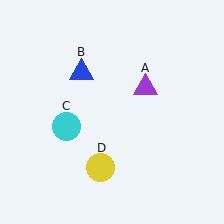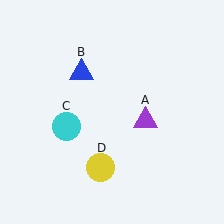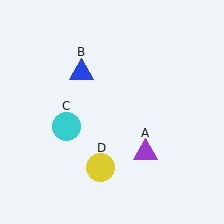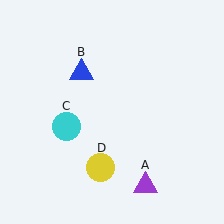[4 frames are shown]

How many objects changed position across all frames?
1 object changed position: purple triangle (object A).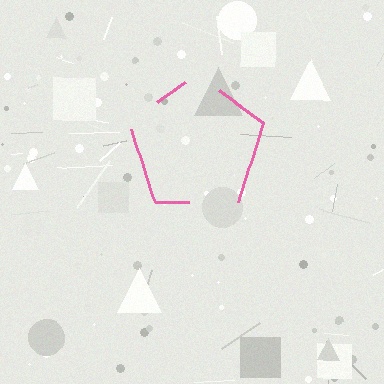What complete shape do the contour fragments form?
The contour fragments form a pentagon.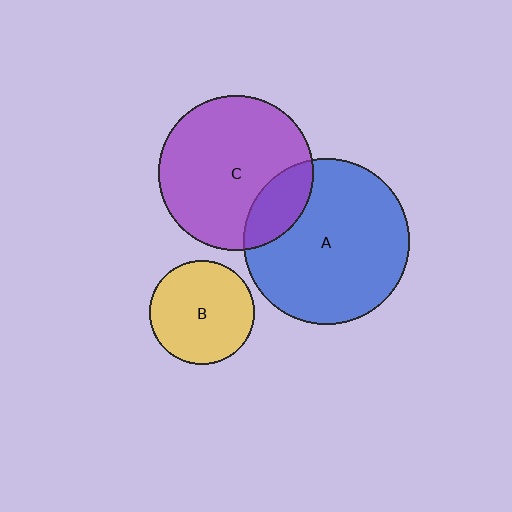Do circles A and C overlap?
Yes.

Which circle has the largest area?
Circle A (blue).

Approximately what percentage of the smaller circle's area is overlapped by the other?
Approximately 20%.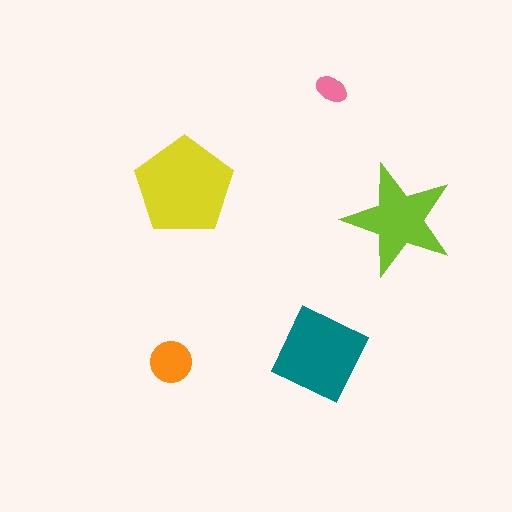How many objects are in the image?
There are 5 objects in the image.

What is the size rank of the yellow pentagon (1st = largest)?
1st.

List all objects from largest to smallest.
The yellow pentagon, the teal diamond, the lime star, the orange circle, the pink ellipse.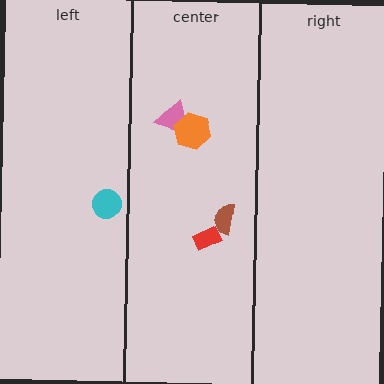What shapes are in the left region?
The cyan circle.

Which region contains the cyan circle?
The left region.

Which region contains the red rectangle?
The center region.